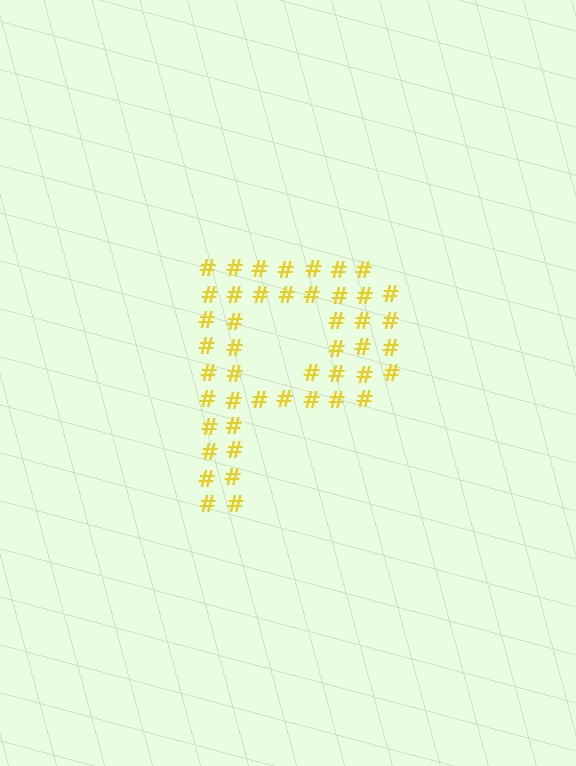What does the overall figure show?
The overall figure shows the letter P.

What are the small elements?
The small elements are hash symbols.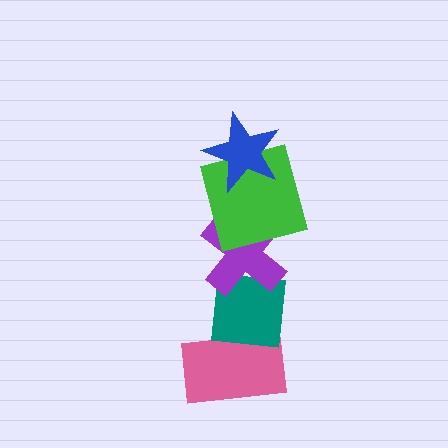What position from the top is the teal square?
The teal square is 4th from the top.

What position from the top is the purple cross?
The purple cross is 3rd from the top.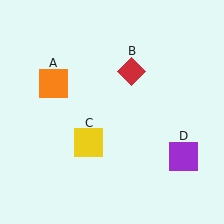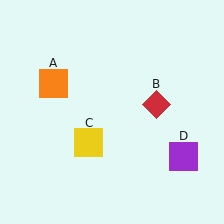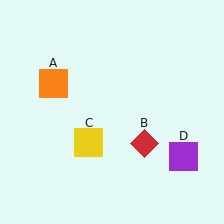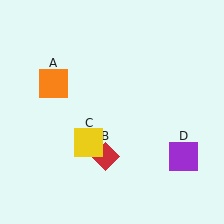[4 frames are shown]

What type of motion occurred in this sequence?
The red diamond (object B) rotated clockwise around the center of the scene.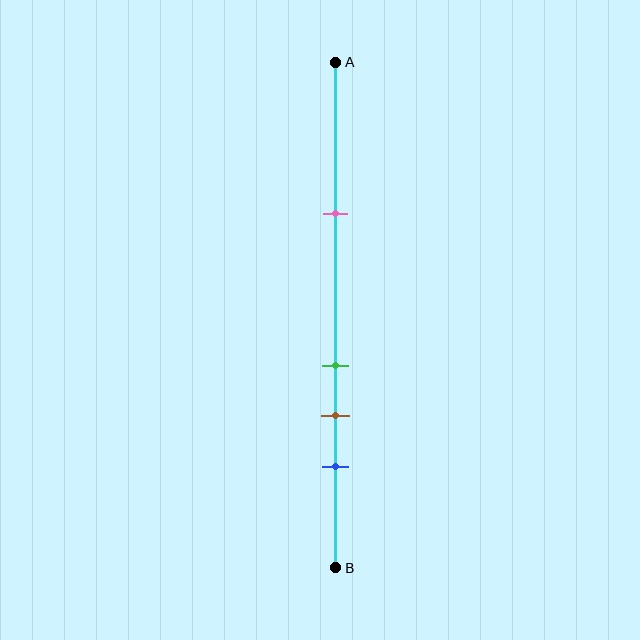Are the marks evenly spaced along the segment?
No, the marks are not evenly spaced.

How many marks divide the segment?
There are 4 marks dividing the segment.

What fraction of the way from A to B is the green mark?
The green mark is approximately 60% (0.6) of the way from A to B.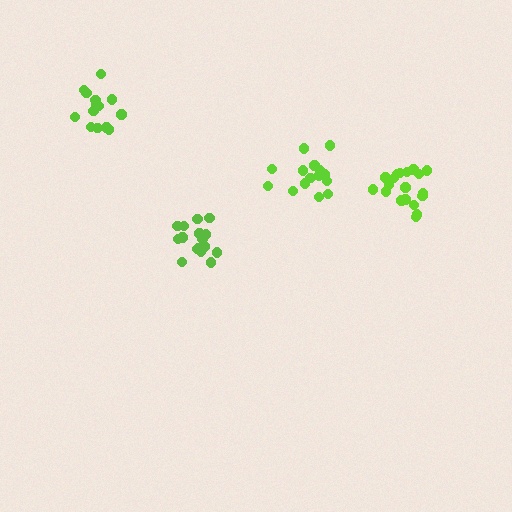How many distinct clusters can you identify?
There are 4 distinct clusters.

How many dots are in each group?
Group 1: 15 dots, Group 2: 14 dots, Group 3: 17 dots, Group 4: 19 dots (65 total).